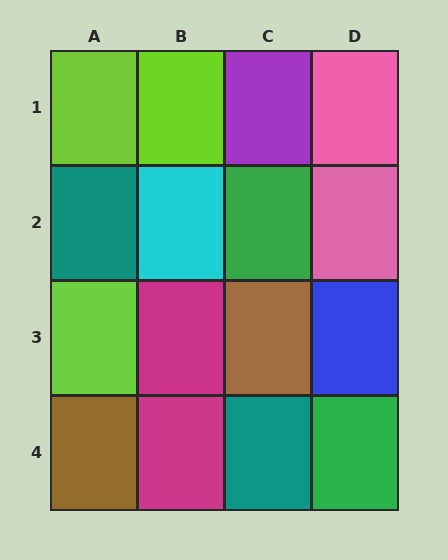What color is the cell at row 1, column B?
Lime.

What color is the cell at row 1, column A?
Lime.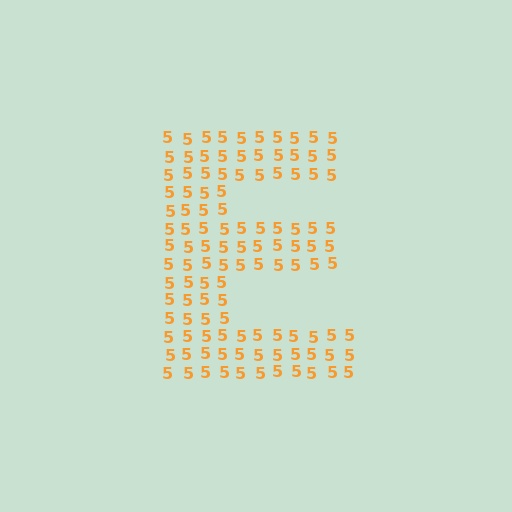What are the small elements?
The small elements are digit 5's.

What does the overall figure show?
The overall figure shows the letter E.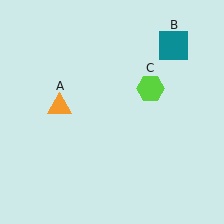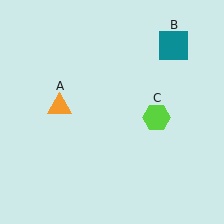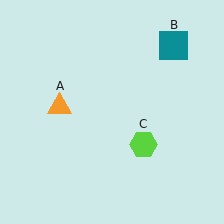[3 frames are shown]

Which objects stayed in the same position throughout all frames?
Orange triangle (object A) and teal square (object B) remained stationary.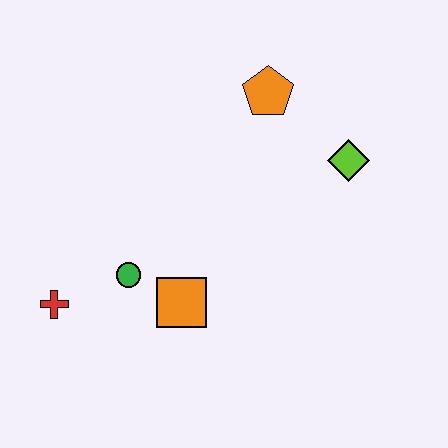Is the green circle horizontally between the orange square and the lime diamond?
No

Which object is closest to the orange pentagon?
The lime diamond is closest to the orange pentagon.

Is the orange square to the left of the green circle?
No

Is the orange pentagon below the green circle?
No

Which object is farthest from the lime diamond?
The red cross is farthest from the lime diamond.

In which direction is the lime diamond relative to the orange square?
The lime diamond is to the right of the orange square.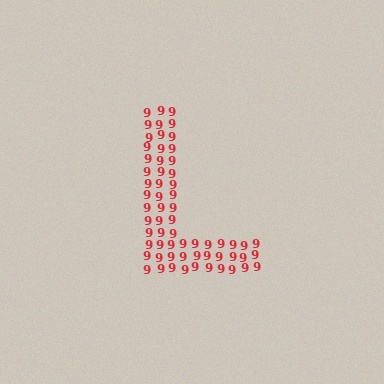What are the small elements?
The small elements are digit 9's.